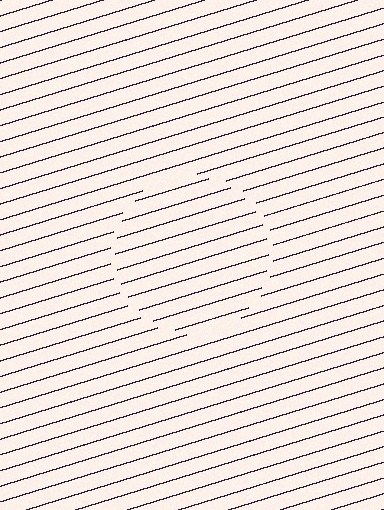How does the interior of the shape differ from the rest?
The interior of the shape contains the same grating, shifted by half a period — the contour is defined by the phase discontinuity where line-ends from the inner and outer gratings abut.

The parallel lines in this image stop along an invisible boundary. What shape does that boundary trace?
An illusory circle. The interior of the shape contains the same grating, shifted by half a period — the contour is defined by the phase discontinuity where line-ends from the inner and outer gratings abut.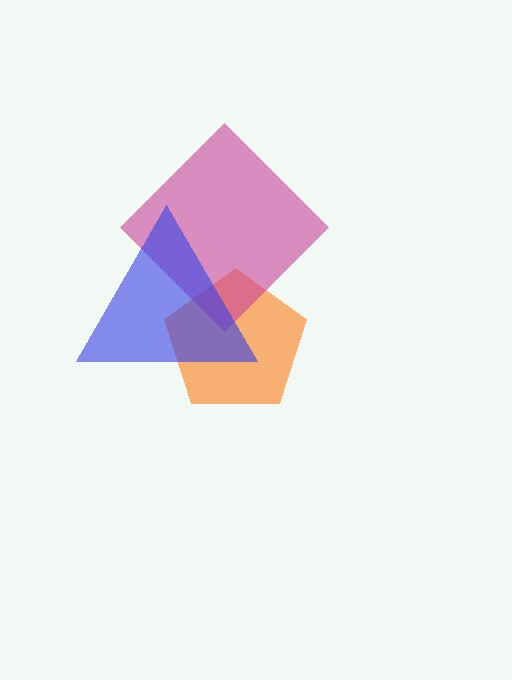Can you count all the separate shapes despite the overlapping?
Yes, there are 3 separate shapes.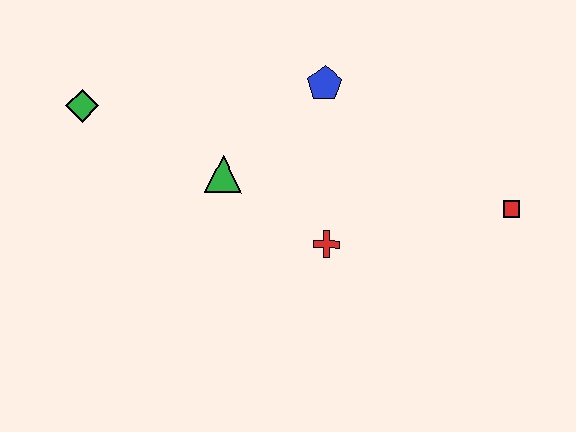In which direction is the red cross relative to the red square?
The red cross is to the left of the red square.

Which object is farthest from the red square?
The green diamond is farthest from the red square.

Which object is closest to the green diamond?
The green triangle is closest to the green diamond.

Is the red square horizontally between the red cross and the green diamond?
No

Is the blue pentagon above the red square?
Yes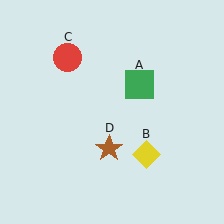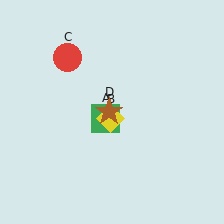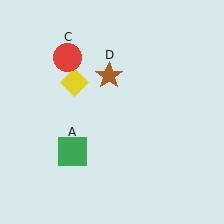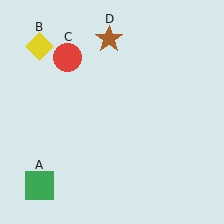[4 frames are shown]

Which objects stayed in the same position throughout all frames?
Red circle (object C) remained stationary.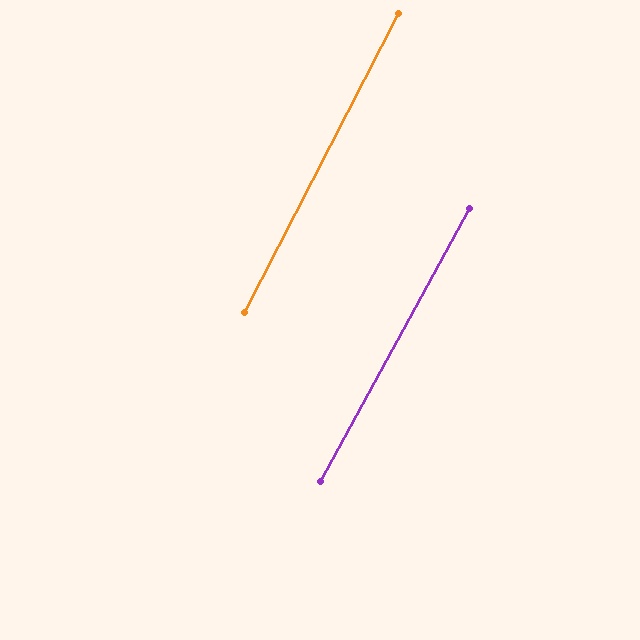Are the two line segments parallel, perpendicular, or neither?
Parallel — their directions differ by only 1.4°.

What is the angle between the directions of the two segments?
Approximately 1 degree.